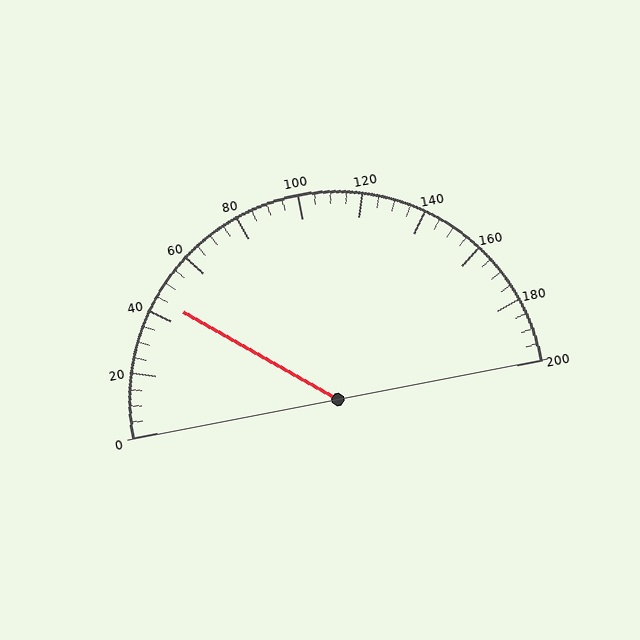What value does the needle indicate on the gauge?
The needle indicates approximately 45.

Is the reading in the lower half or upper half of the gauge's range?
The reading is in the lower half of the range (0 to 200).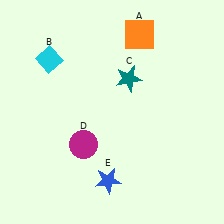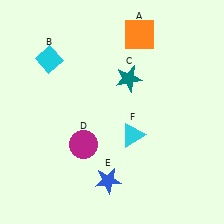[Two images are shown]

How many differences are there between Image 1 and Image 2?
There is 1 difference between the two images.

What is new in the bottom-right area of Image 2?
A cyan triangle (F) was added in the bottom-right area of Image 2.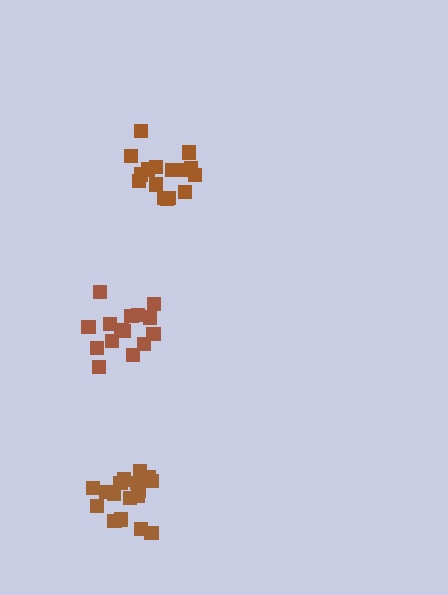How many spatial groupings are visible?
There are 3 spatial groupings.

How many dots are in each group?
Group 1: 16 dots, Group 2: 15 dots, Group 3: 17 dots (48 total).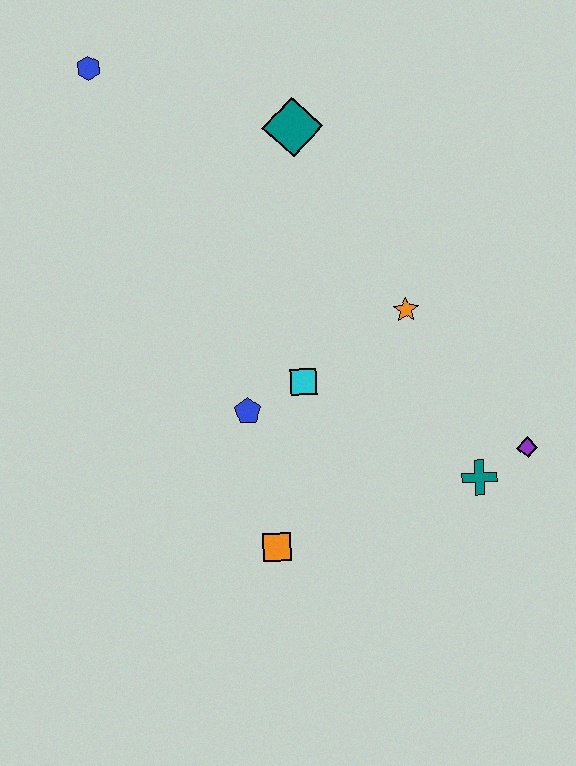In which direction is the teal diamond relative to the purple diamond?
The teal diamond is above the purple diamond.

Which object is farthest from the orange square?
The blue hexagon is farthest from the orange square.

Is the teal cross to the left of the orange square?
No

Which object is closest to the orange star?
The cyan square is closest to the orange star.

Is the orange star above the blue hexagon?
No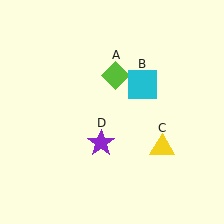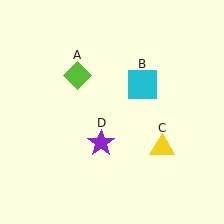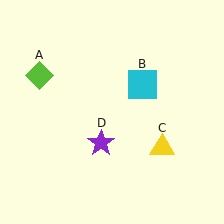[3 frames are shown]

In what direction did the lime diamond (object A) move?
The lime diamond (object A) moved left.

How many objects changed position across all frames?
1 object changed position: lime diamond (object A).